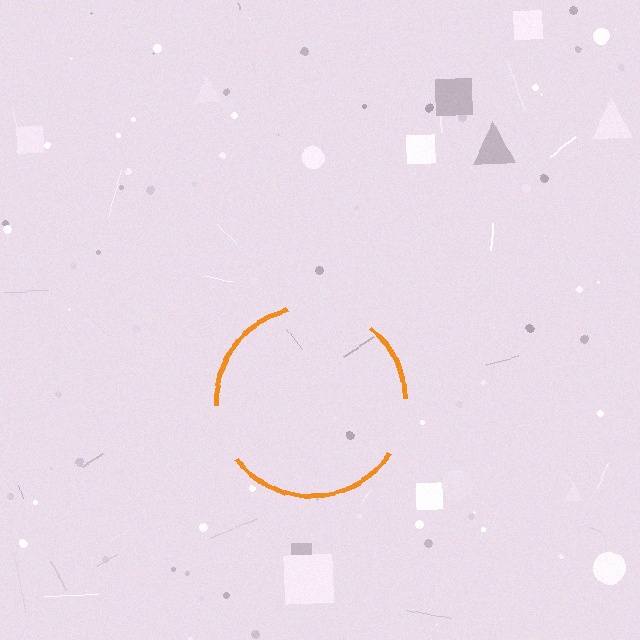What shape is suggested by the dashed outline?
The dashed outline suggests a circle.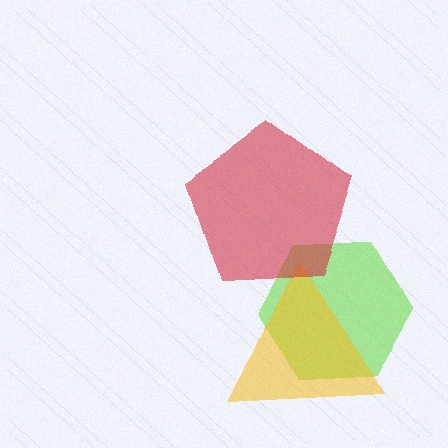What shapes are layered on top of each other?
The layered shapes are: a lime hexagon, a yellow triangle, a red pentagon.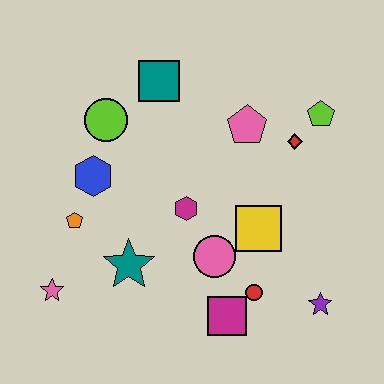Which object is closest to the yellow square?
The pink circle is closest to the yellow square.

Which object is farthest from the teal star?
The lime pentagon is farthest from the teal star.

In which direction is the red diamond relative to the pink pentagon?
The red diamond is to the right of the pink pentagon.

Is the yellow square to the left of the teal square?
No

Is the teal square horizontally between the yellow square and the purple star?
No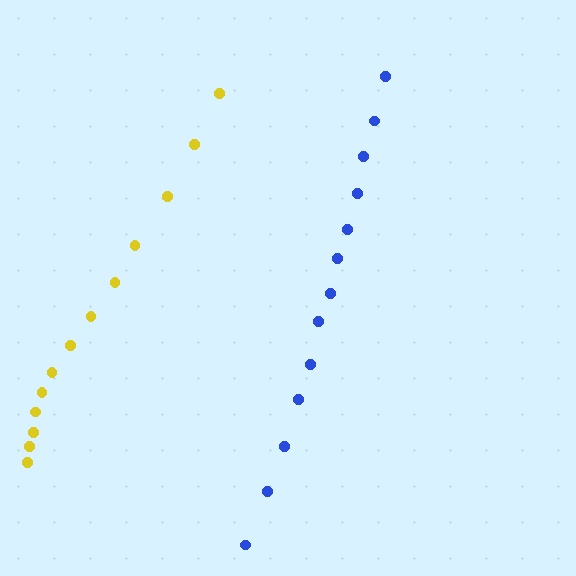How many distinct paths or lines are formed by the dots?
There are 2 distinct paths.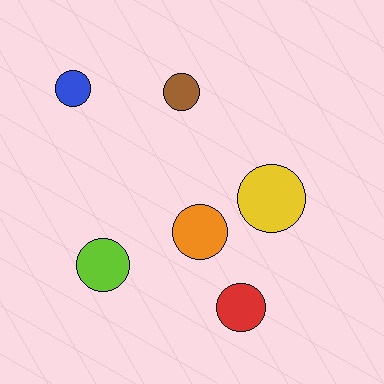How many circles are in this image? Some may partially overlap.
There are 6 circles.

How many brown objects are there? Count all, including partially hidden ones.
There is 1 brown object.